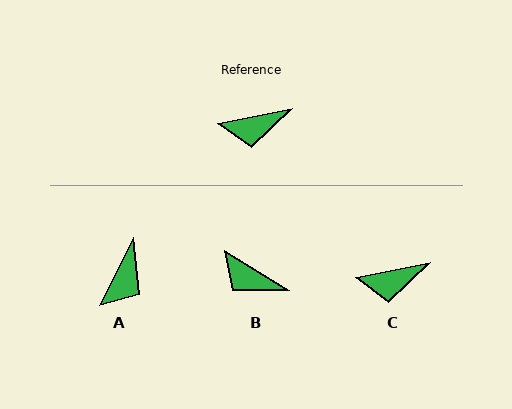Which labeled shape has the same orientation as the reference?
C.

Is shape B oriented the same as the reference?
No, it is off by about 44 degrees.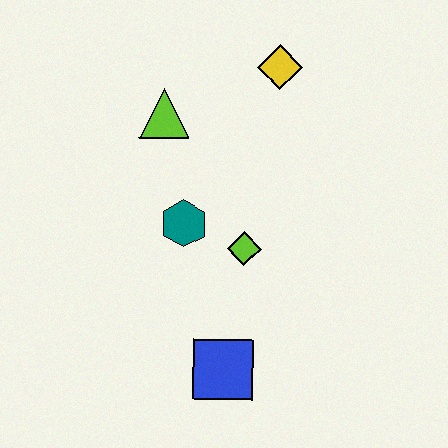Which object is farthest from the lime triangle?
The blue square is farthest from the lime triangle.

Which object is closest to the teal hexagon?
The lime diamond is closest to the teal hexagon.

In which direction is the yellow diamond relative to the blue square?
The yellow diamond is above the blue square.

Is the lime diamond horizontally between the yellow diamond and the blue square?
Yes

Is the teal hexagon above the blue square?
Yes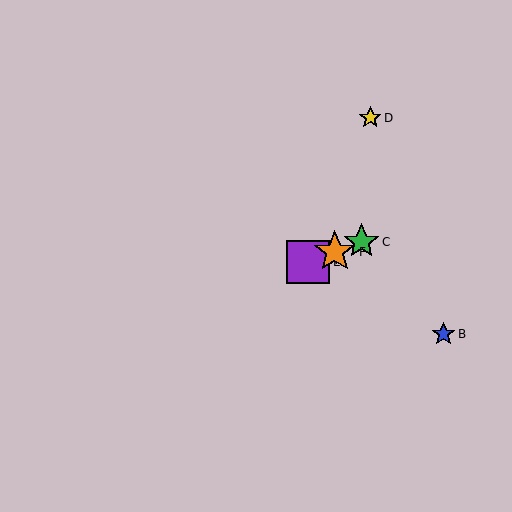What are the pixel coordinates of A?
Object A is at (314, 260).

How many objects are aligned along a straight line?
4 objects (A, C, E, F) are aligned along a straight line.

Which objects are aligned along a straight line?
Objects A, C, E, F are aligned along a straight line.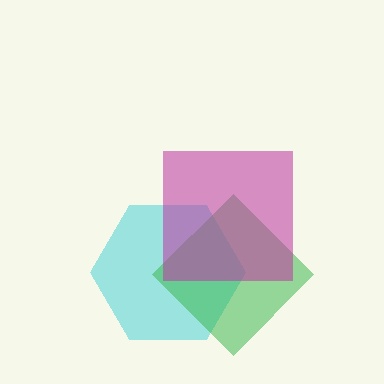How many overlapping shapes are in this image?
There are 3 overlapping shapes in the image.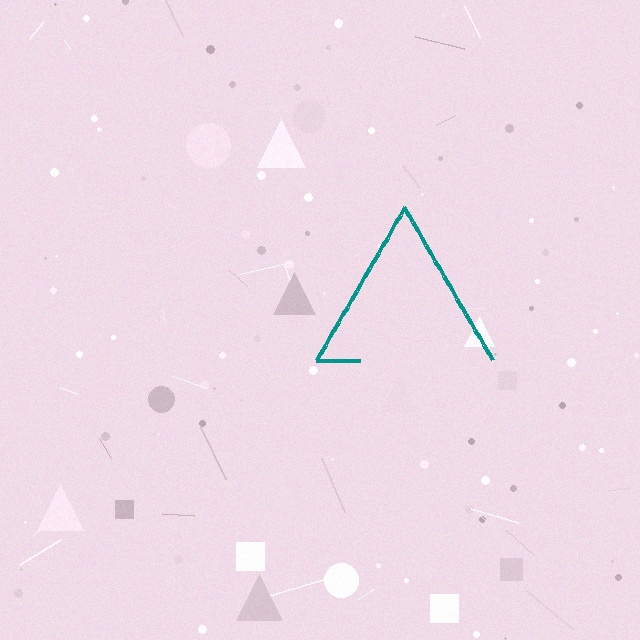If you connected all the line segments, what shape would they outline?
They would outline a triangle.